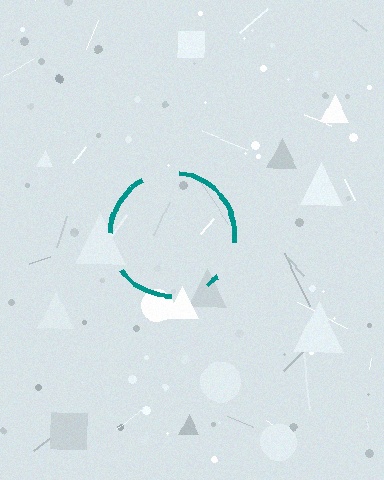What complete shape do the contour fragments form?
The contour fragments form a circle.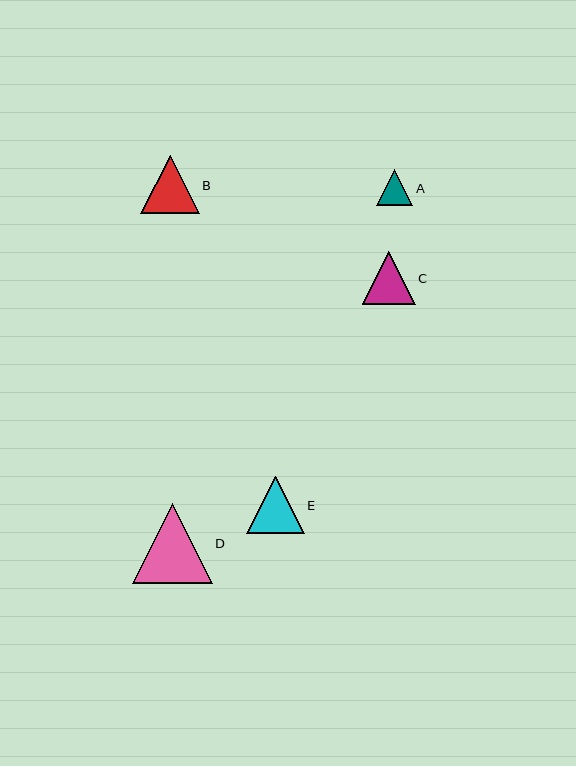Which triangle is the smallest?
Triangle A is the smallest with a size of approximately 36 pixels.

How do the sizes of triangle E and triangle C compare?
Triangle E and triangle C are approximately the same size.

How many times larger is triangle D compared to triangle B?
Triangle D is approximately 1.4 times the size of triangle B.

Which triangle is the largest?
Triangle D is the largest with a size of approximately 80 pixels.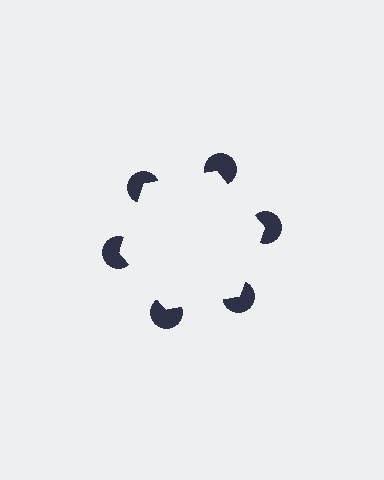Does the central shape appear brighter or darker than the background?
It typically appears slightly brighter than the background, even though no actual brightness change is drawn.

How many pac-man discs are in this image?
There are 6 — one at each vertex of the illusory hexagon.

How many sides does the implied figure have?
6 sides.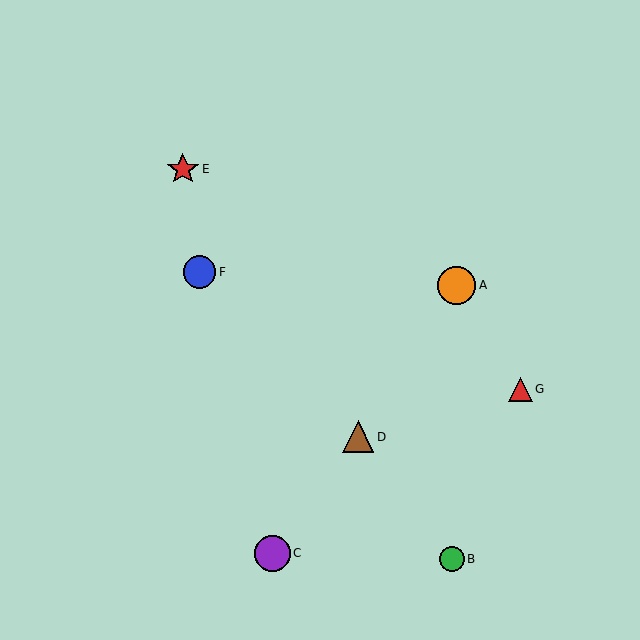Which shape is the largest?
The orange circle (labeled A) is the largest.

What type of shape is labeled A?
Shape A is an orange circle.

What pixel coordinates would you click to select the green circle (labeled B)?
Click at (452, 559) to select the green circle B.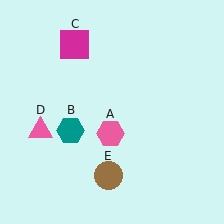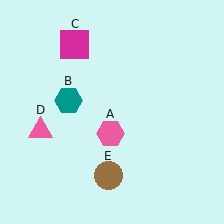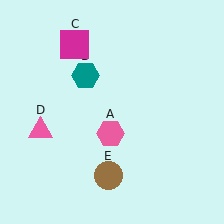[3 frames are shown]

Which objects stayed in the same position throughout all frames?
Pink hexagon (object A) and magenta square (object C) and pink triangle (object D) and brown circle (object E) remained stationary.